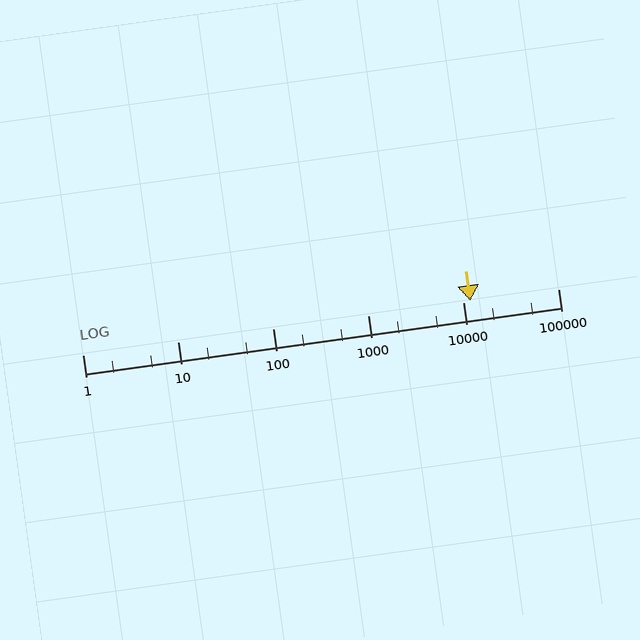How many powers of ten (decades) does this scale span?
The scale spans 5 decades, from 1 to 100000.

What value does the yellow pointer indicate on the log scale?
The pointer indicates approximately 12000.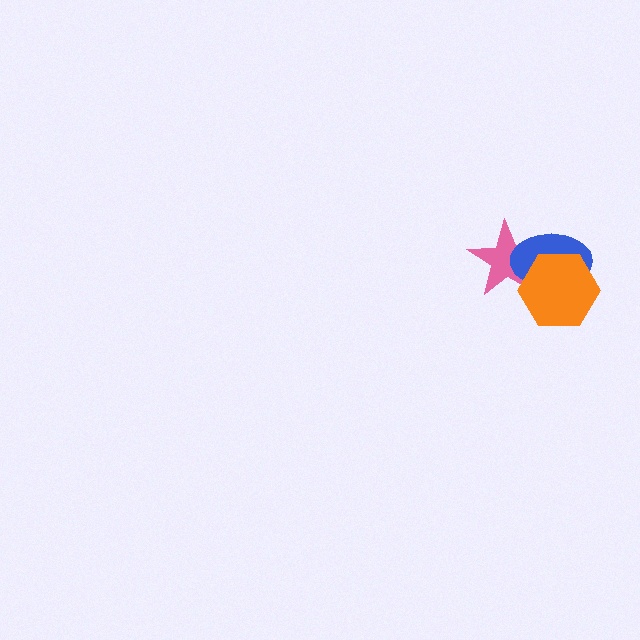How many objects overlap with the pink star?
2 objects overlap with the pink star.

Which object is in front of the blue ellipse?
The orange hexagon is in front of the blue ellipse.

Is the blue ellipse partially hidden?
Yes, it is partially covered by another shape.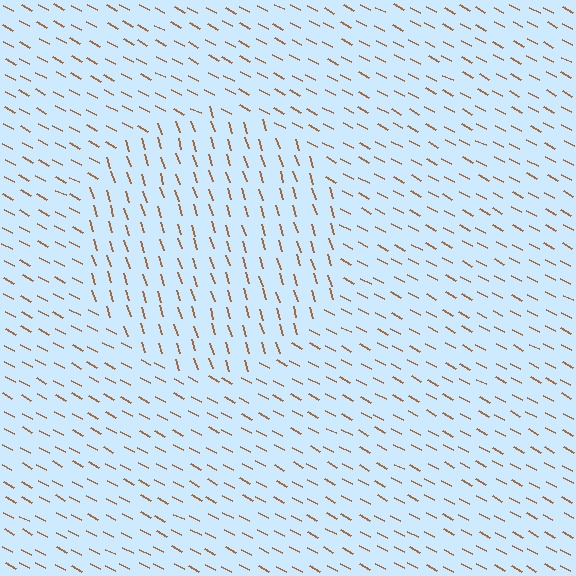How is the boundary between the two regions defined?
The boundary is defined purely by a change in line orientation (approximately 45 degrees difference). All lines are the same color and thickness.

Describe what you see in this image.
The image is filled with small brown line segments. A circle region in the image has lines oriented differently from the surrounding lines, creating a visible texture boundary.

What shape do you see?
I see a circle.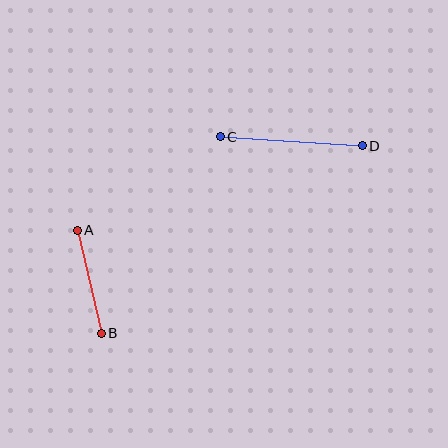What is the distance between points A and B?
The distance is approximately 106 pixels.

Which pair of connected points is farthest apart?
Points C and D are farthest apart.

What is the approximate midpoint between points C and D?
The midpoint is at approximately (291, 141) pixels.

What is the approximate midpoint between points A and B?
The midpoint is at approximately (89, 282) pixels.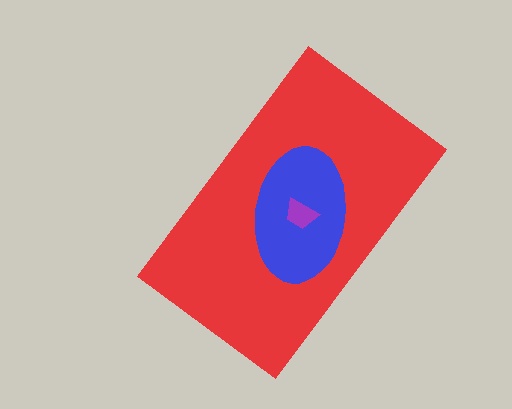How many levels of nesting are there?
3.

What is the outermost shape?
The red rectangle.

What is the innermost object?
The purple trapezoid.